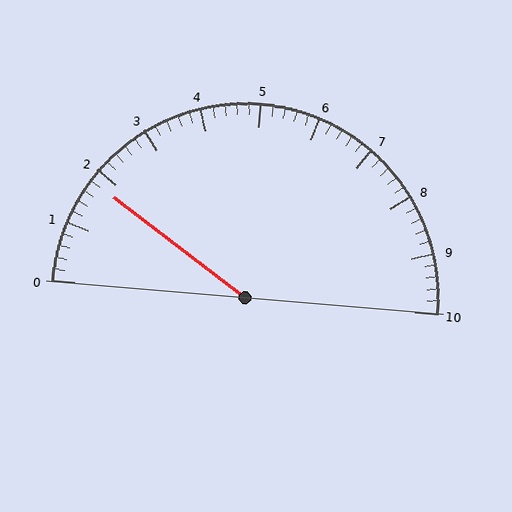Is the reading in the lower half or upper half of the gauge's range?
The reading is in the lower half of the range (0 to 10).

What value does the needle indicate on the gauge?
The needle indicates approximately 1.8.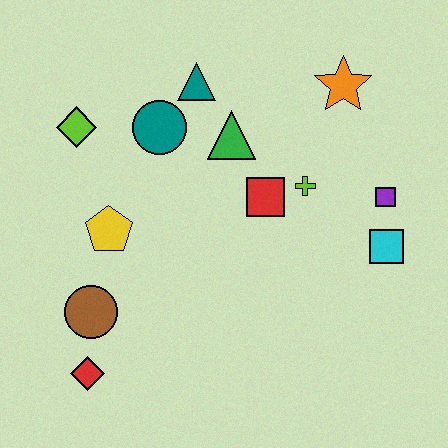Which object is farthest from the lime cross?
The red diamond is farthest from the lime cross.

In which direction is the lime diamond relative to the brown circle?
The lime diamond is above the brown circle.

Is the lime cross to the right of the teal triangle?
Yes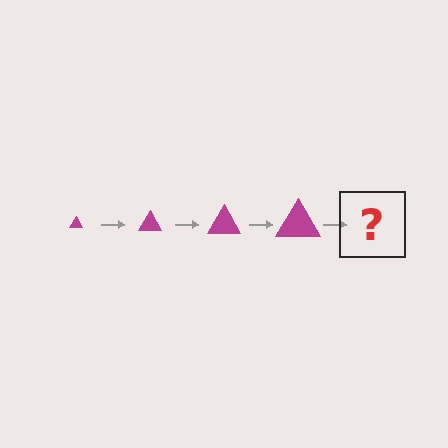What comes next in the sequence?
The next element should be a magenta triangle, larger than the previous one.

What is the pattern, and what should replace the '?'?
The pattern is that the triangle gets progressively larger each step. The '?' should be a magenta triangle, larger than the previous one.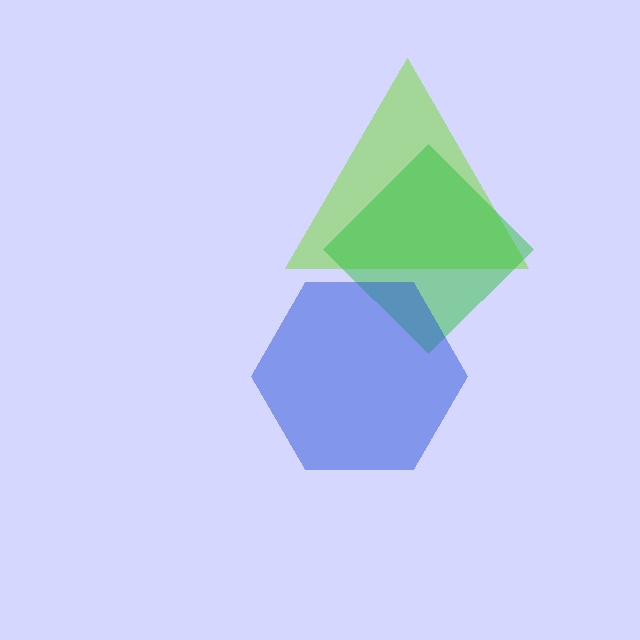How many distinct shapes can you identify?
There are 3 distinct shapes: a lime triangle, a green diamond, a blue hexagon.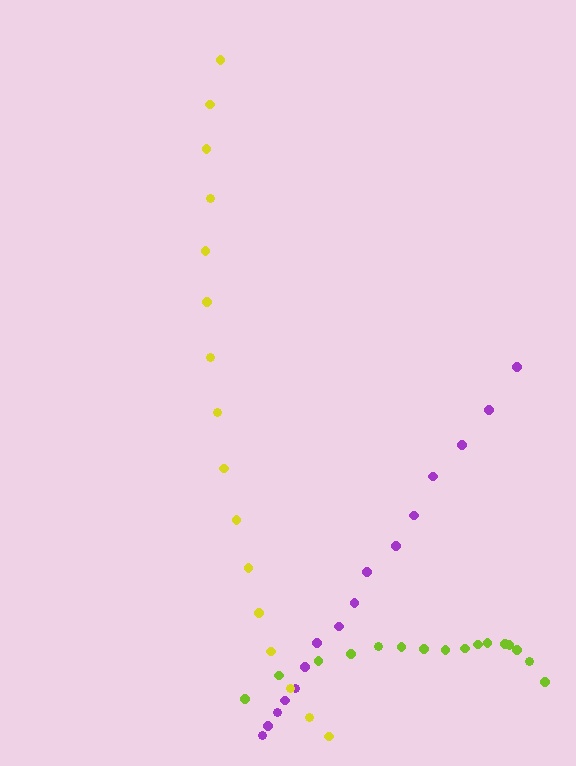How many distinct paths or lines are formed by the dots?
There are 3 distinct paths.